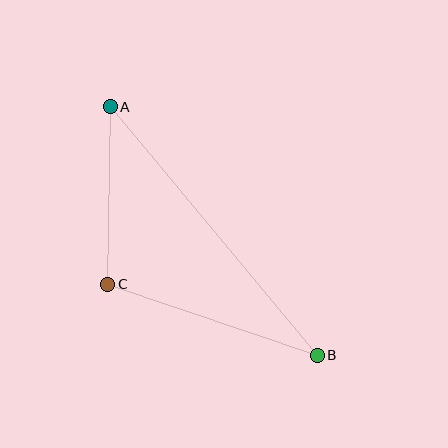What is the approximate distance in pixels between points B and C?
The distance between B and C is approximately 221 pixels.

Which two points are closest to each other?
Points A and C are closest to each other.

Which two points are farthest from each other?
Points A and B are farthest from each other.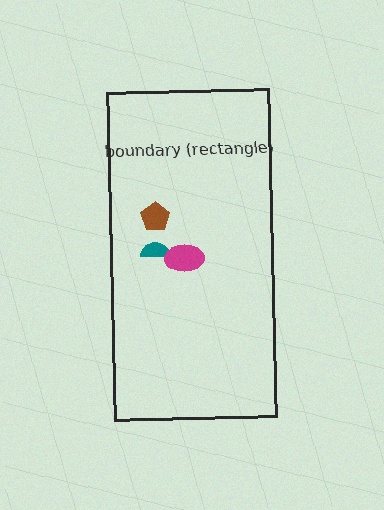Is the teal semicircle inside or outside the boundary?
Inside.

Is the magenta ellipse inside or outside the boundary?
Inside.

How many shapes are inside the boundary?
3 inside, 0 outside.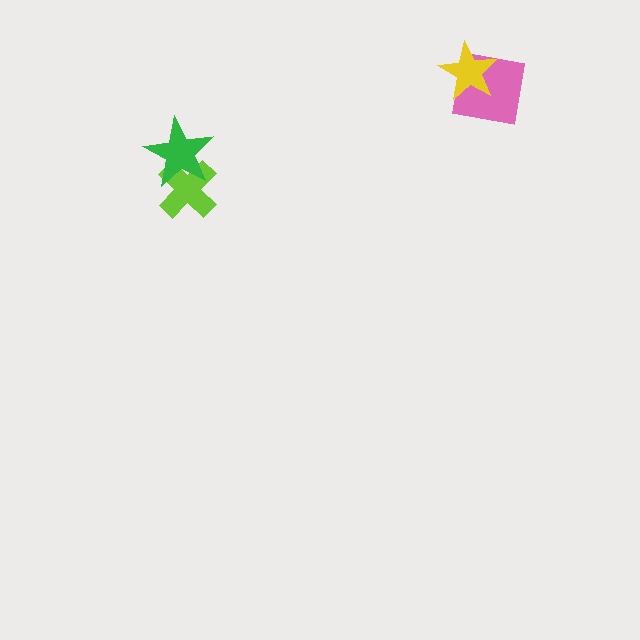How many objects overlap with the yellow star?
1 object overlaps with the yellow star.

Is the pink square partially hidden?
Yes, it is partially covered by another shape.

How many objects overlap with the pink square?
1 object overlaps with the pink square.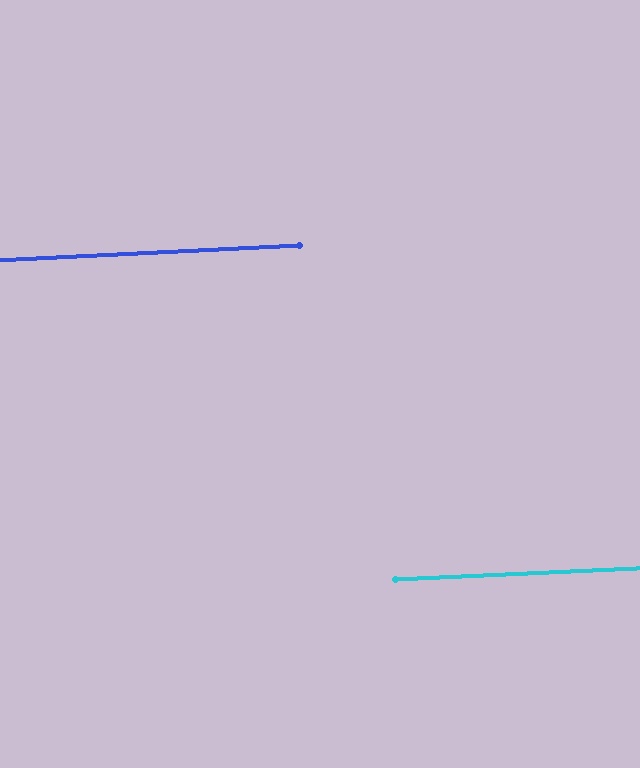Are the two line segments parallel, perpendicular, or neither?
Parallel — their directions differ by only 0.3°.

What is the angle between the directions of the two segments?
Approximately 0 degrees.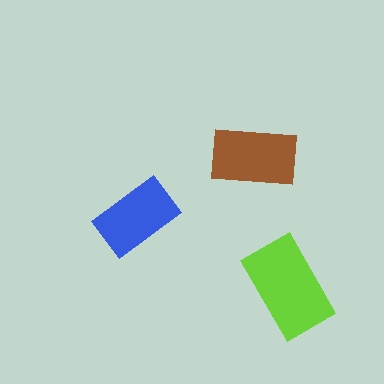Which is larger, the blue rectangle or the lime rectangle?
The lime one.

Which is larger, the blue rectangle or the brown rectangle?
The brown one.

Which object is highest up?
The brown rectangle is topmost.